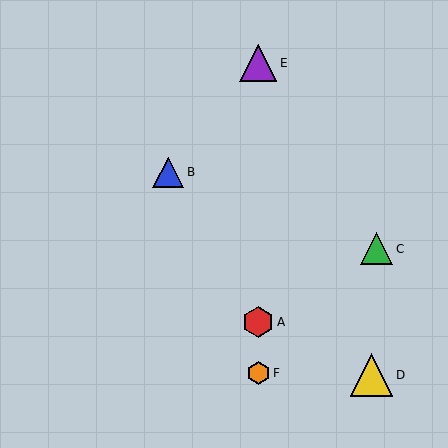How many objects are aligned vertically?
3 objects (A, E, F) are aligned vertically.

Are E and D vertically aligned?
No, E is at x≈258 and D is at x≈372.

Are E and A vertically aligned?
Yes, both are at x≈258.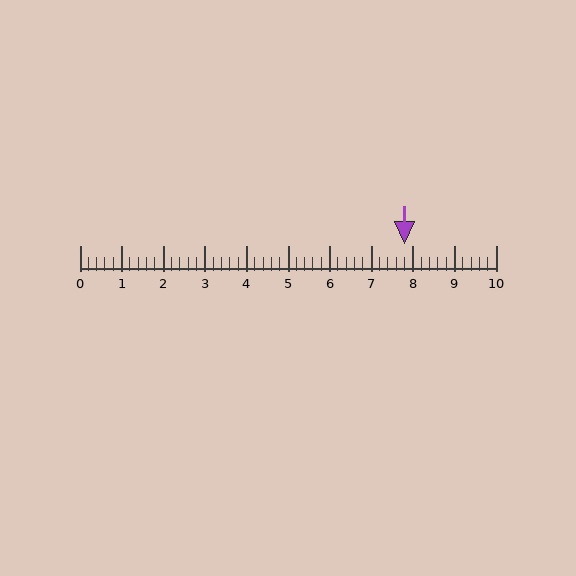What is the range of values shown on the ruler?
The ruler shows values from 0 to 10.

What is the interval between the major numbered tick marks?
The major tick marks are spaced 1 units apart.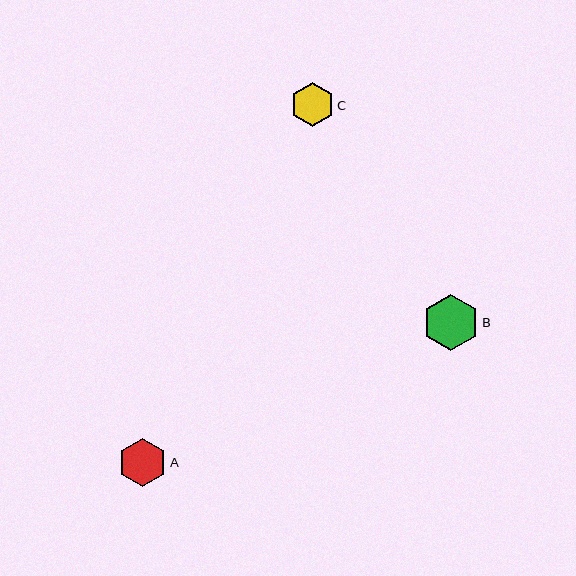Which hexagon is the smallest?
Hexagon C is the smallest with a size of approximately 43 pixels.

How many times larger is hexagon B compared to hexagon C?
Hexagon B is approximately 1.3 times the size of hexagon C.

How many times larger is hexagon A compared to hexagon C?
Hexagon A is approximately 1.1 times the size of hexagon C.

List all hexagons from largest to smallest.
From largest to smallest: B, A, C.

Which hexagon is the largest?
Hexagon B is the largest with a size of approximately 56 pixels.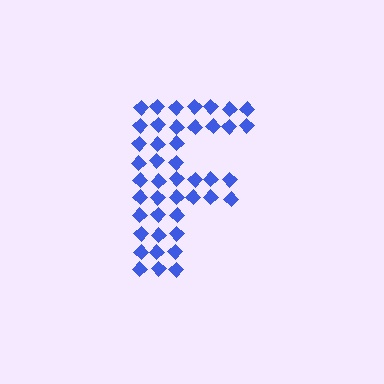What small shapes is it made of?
It is made of small diamonds.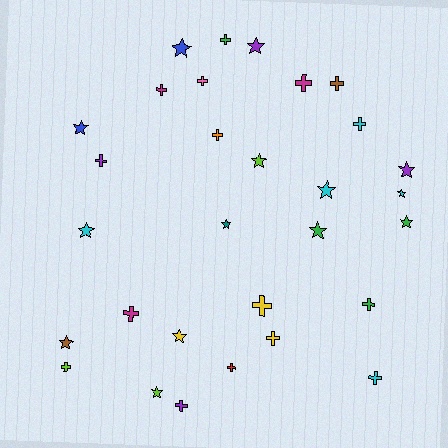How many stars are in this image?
There are 14 stars.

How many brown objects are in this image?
There are 2 brown objects.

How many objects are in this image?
There are 30 objects.